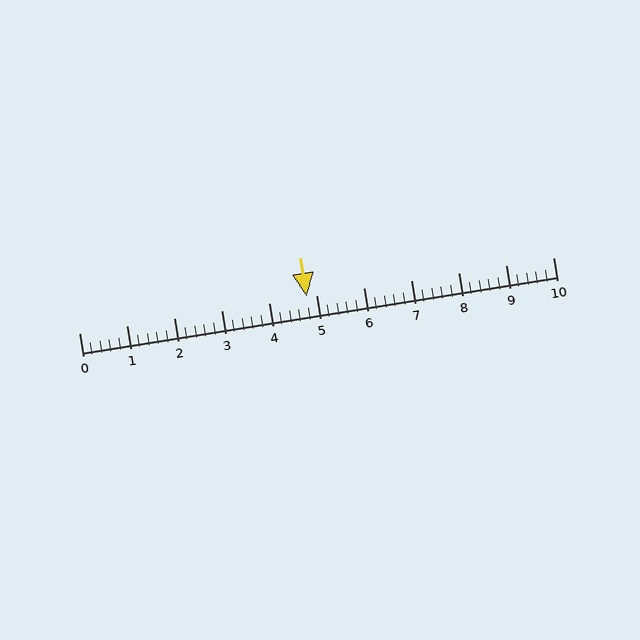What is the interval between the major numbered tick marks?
The major tick marks are spaced 1 units apart.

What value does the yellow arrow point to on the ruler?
The yellow arrow points to approximately 4.8.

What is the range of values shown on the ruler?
The ruler shows values from 0 to 10.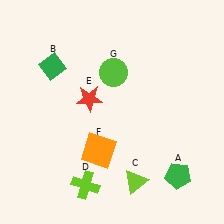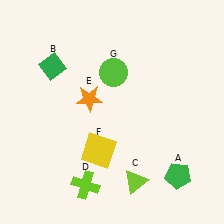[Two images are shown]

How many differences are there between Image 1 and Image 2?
There are 2 differences between the two images.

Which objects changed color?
E changed from red to orange. F changed from orange to yellow.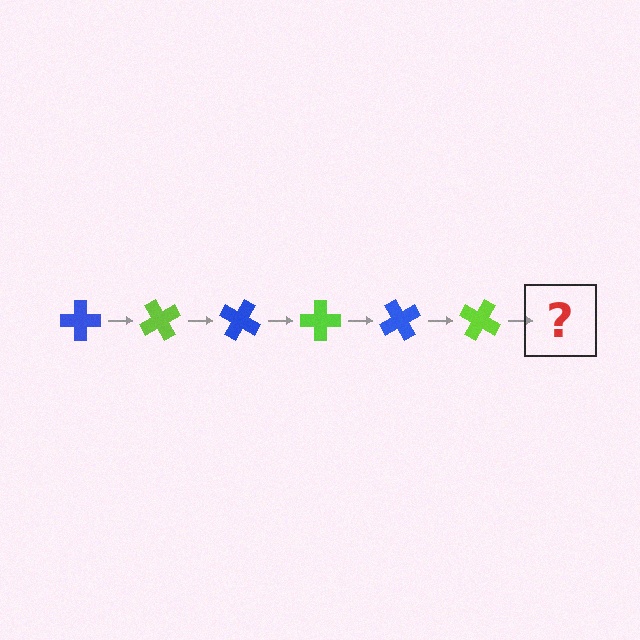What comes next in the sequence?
The next element should be a blue cross, rotated 360 degrees from the start.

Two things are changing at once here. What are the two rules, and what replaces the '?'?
The two rules are that it rotates 60 degrees each step and the color cycles through blue and lime. The '?' should be a blue cross, rotated 360 degrees from the start.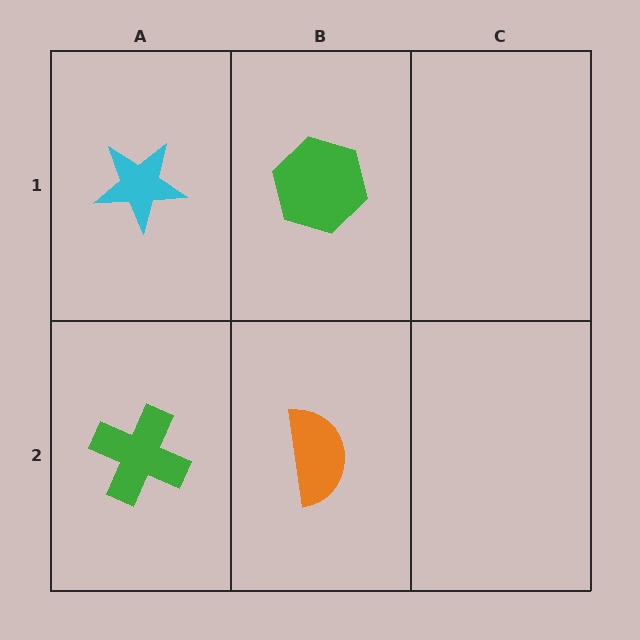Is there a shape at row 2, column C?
No, that cell is empty.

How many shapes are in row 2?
2 shapes.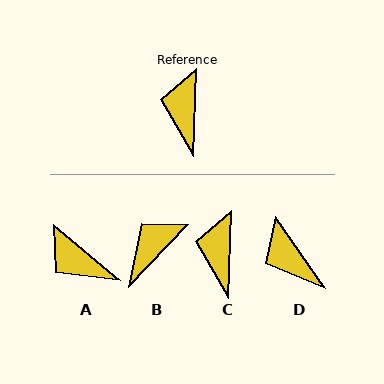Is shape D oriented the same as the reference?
No, it is off by about 37 degrees.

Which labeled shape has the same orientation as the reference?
C.